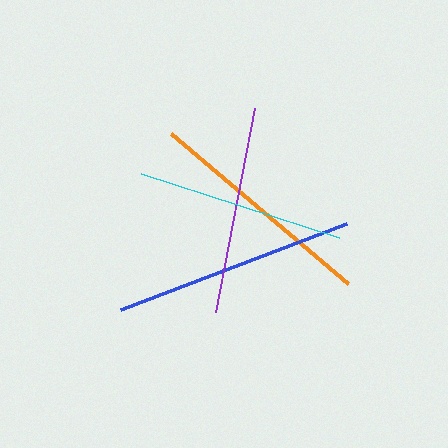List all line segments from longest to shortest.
From longest to shortest: blue, orange, purple, cyan.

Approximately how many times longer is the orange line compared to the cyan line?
The orange line is approximately 1.1 times the length of the cyan line.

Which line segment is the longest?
The blue line is the longest at approximately 242 pixels.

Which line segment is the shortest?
The cyan line is the shortest at approximately 208 pixels.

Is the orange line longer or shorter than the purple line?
The orange line is longer than the purple line.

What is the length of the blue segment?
The blue segment is approximately 242 pixels long.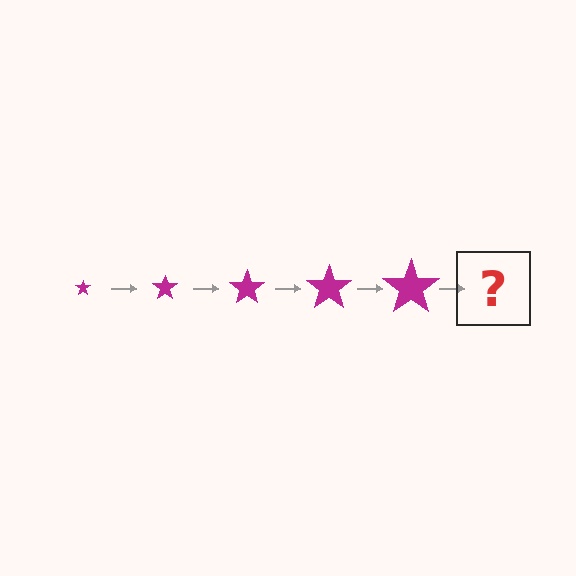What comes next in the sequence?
The next element should be a magenta star, larger than the previous one.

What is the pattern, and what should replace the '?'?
The pattern is that the star gets progressively larger each step. The '?' should be a magenta star, larger than the previous one.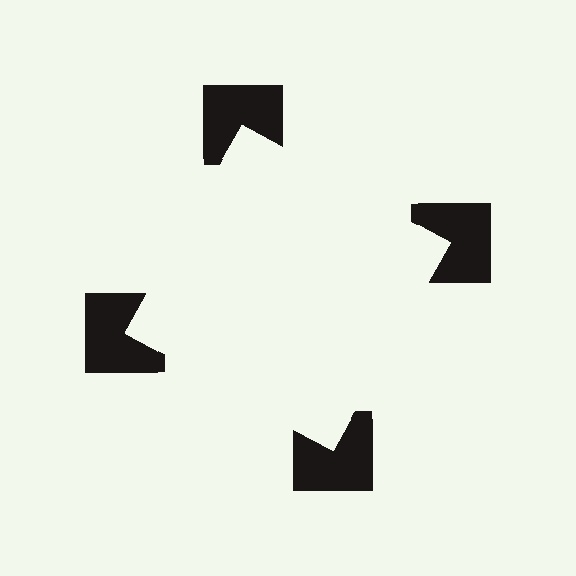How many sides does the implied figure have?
4 sides.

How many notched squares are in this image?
There are 4 — one at each vertex of the illusory square.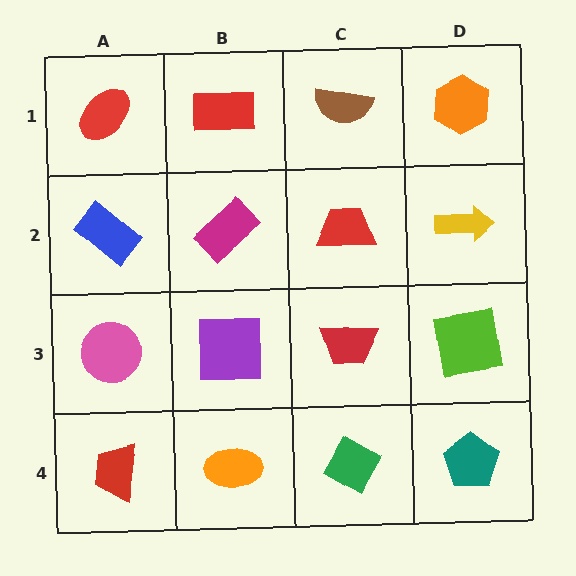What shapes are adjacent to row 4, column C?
A red trapezoid (row 3, column C), an orange ellipse (row 4, column B), a teal pentagon (row 4, column D).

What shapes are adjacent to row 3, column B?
A magenta rectangle (row 2, column B), an orange ellipse (row 4, column B), a pink circle (row 3, column A), a red trapezoid (row 3, column C).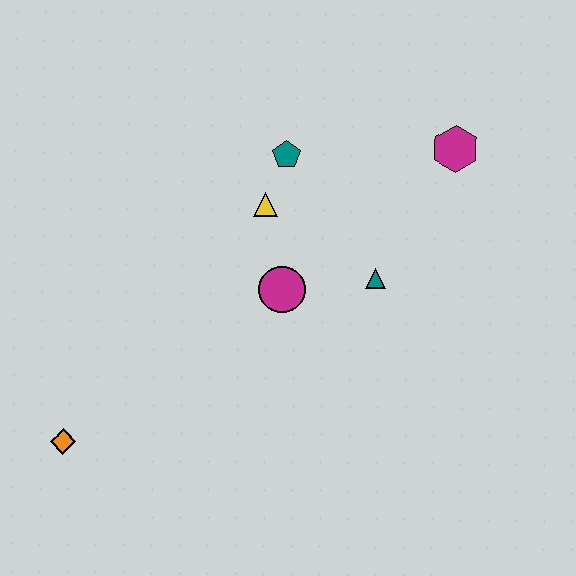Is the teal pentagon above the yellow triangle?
Yes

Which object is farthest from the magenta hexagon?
The orange diamond is farthest from the magenta hexagon.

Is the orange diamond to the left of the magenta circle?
Yes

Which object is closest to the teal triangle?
The magenta circle is closest to the teal triangle.